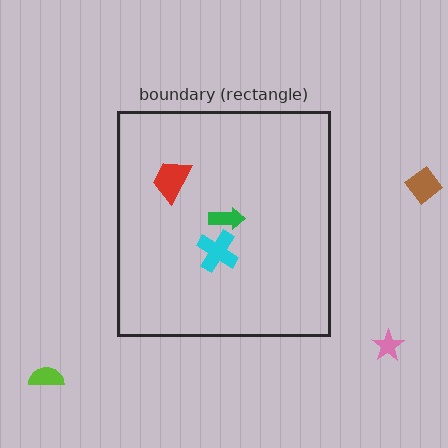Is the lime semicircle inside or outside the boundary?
Outside.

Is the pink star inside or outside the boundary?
Outside.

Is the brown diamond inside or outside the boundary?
Outside.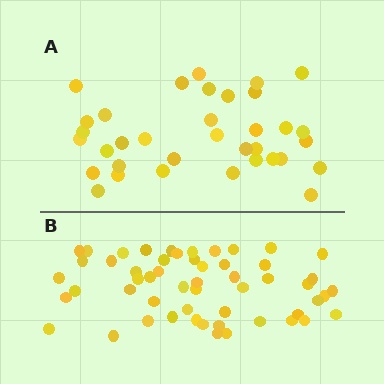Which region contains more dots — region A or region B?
Region B (the bottom region) has more dots.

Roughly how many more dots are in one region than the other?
Region B has approximately 20 more dots than region A.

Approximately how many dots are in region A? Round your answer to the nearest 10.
About 40 dots. (The exact count is 35, which rounds to 40.)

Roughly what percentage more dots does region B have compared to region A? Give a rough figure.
About 55% more.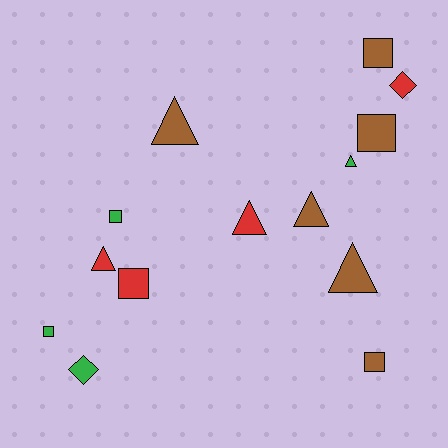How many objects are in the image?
There are 14 objects.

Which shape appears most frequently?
Square, with 6 objects.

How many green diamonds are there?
There is 1 green diamond.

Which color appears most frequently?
Brown, with 6 objects.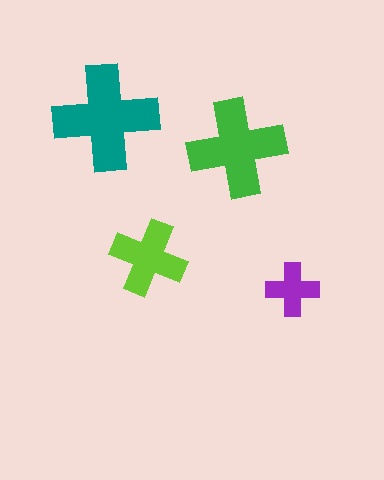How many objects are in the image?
There are 4 objects in the image.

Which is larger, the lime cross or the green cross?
The green one.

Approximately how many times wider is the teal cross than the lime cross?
About 1.5 times wider.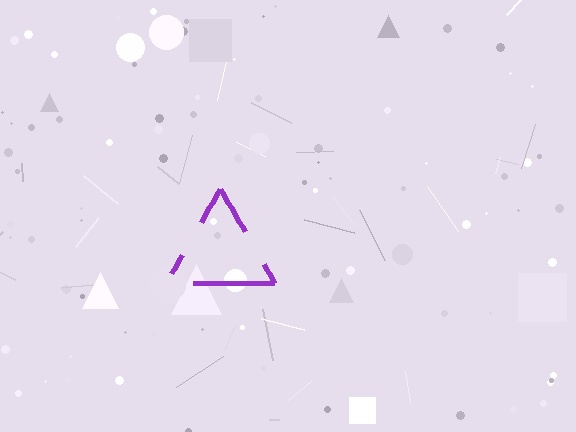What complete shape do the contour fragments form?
The contour fragments form a triangle.